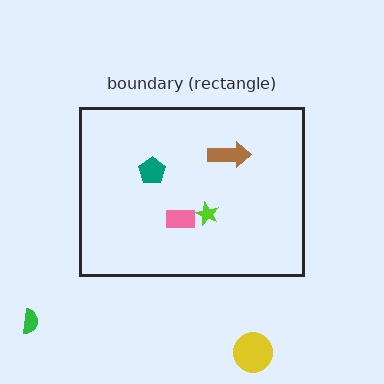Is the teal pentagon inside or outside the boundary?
Inside.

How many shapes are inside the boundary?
4 inside, 2 outside.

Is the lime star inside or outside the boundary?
Inside.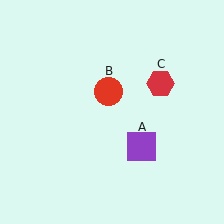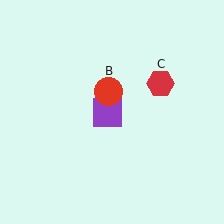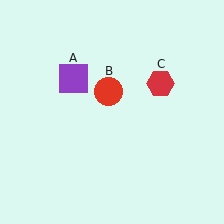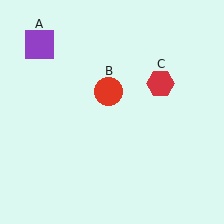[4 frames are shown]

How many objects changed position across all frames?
1 object changed position: purple square (object A).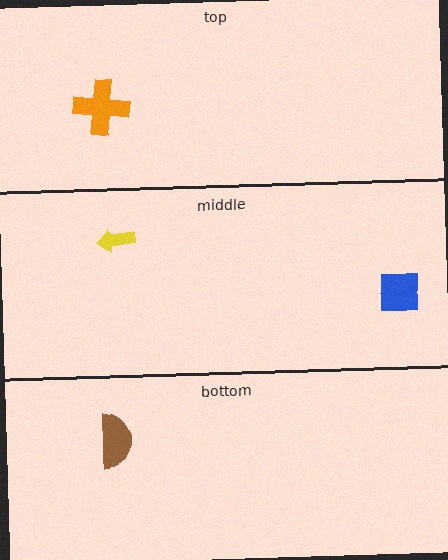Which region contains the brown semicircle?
The bottom region.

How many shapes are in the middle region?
2.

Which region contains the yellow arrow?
The middle region.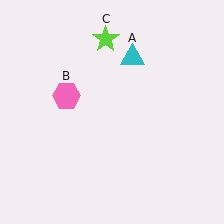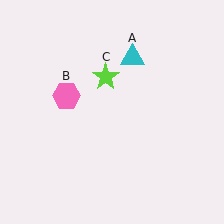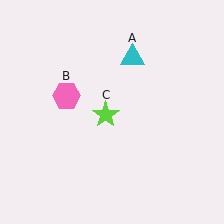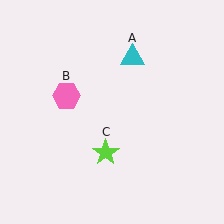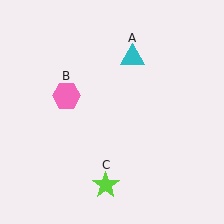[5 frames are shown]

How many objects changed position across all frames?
1 object changed position: lime star (object C).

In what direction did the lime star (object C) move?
The lime star (object C) moved down.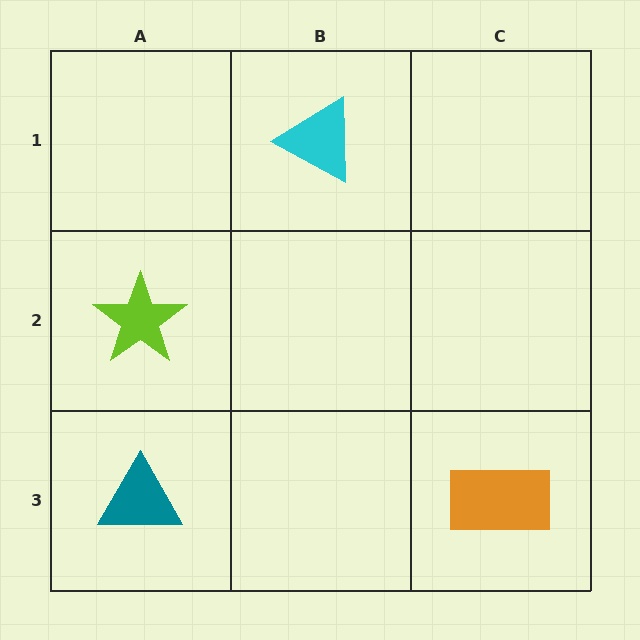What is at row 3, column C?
An orange rectangle.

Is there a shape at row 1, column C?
No, that cell is empty.